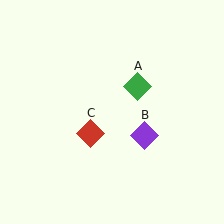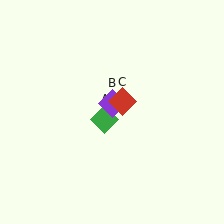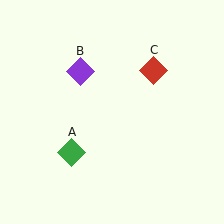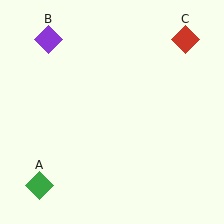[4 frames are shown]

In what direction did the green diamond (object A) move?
The green diamond (object A) moved down and to the left.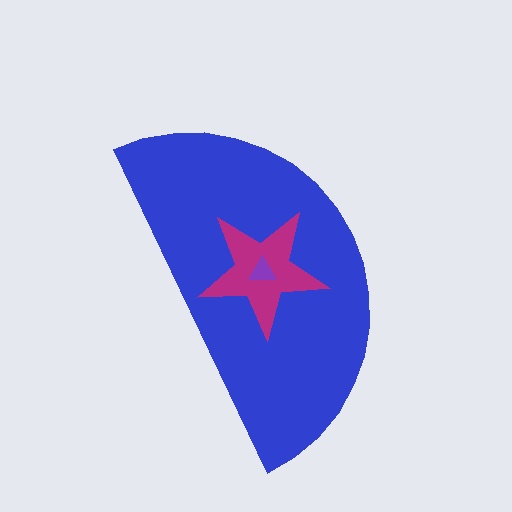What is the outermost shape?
The blue semicircle.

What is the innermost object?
The purple triangle.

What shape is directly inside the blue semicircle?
The magenta star.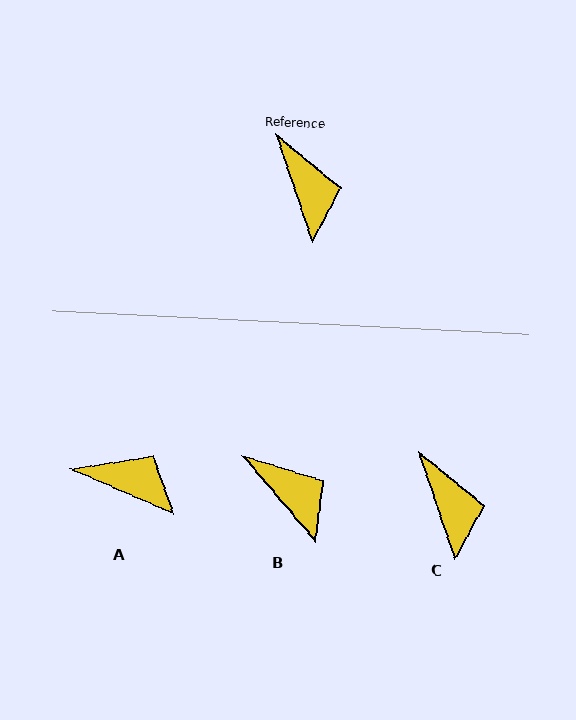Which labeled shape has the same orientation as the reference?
C.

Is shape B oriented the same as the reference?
No, it is off by about 21 degrees.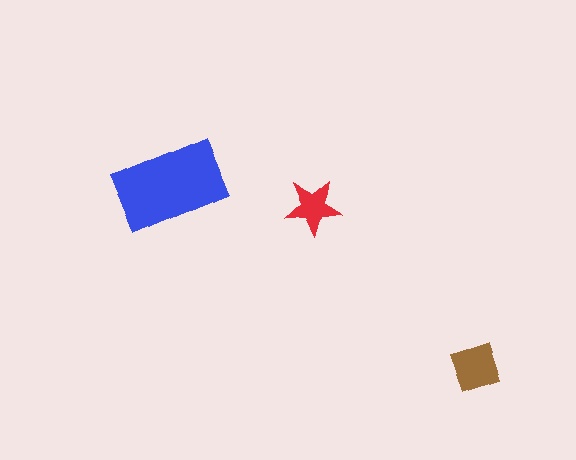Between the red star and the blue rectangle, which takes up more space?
The blue rectangle.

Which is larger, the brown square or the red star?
The brown square.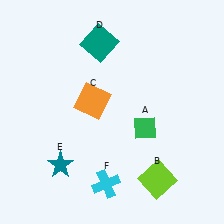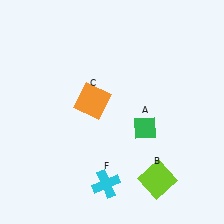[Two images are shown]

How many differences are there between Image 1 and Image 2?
There are 2 differences between the two images.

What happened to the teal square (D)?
The teal square (D) was removed in Image 2. It was in the top-left area of Image 1.